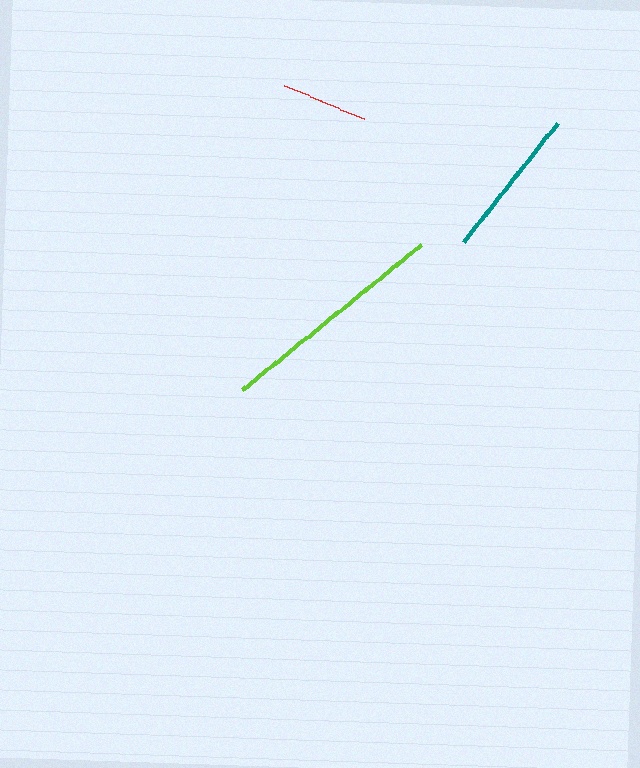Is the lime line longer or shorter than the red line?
The lime line is longer than the red line.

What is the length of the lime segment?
The lime segment is approximately 231 pixels long.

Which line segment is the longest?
The lime line is the longest at approximately 231 pixels.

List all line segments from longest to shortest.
From longest to shortest: lime, teal, red.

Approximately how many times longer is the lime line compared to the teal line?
The lime line is approximately 1.5 times the length of the teal line.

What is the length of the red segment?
The red segment is approximately 87 pixels long.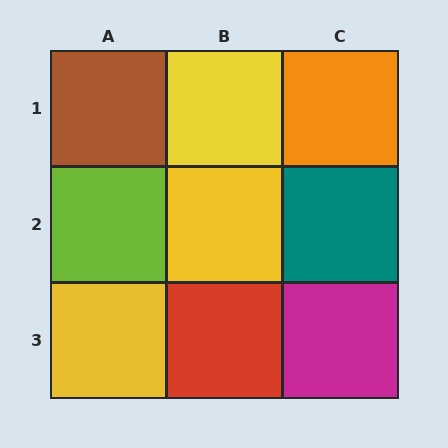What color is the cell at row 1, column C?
Orange.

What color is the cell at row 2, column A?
Lime.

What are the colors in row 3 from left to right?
Yellow, red, magenta.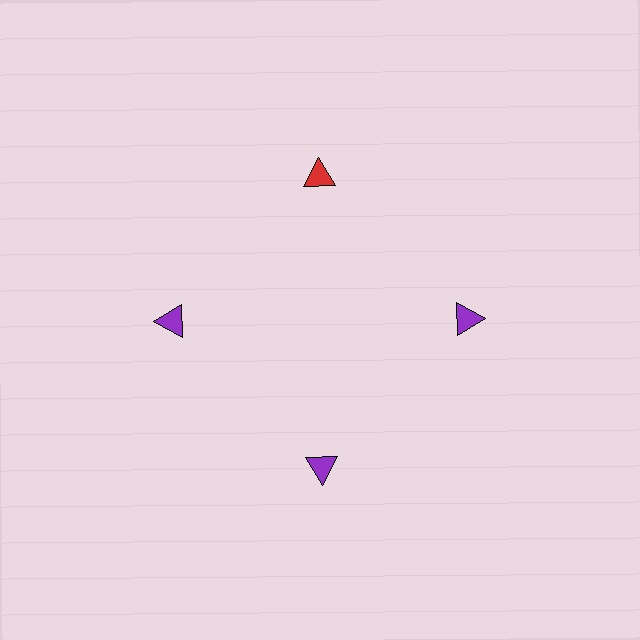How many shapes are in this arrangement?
There are 4 shapes arranged in a ring pattern.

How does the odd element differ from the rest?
It has a different color: red instead of purple.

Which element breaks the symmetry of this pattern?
The red triangle at roughly the 12 o'clock position breaks the symmetry. All other shapes are purple triangles.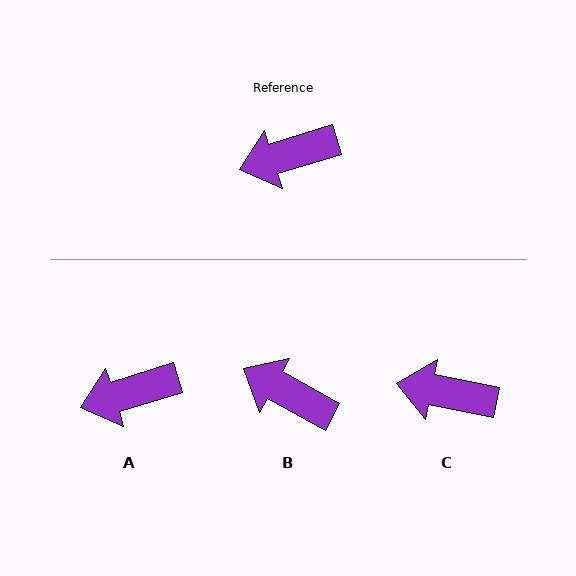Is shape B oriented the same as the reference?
No, it is off by about 46 degrees.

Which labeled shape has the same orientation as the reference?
A.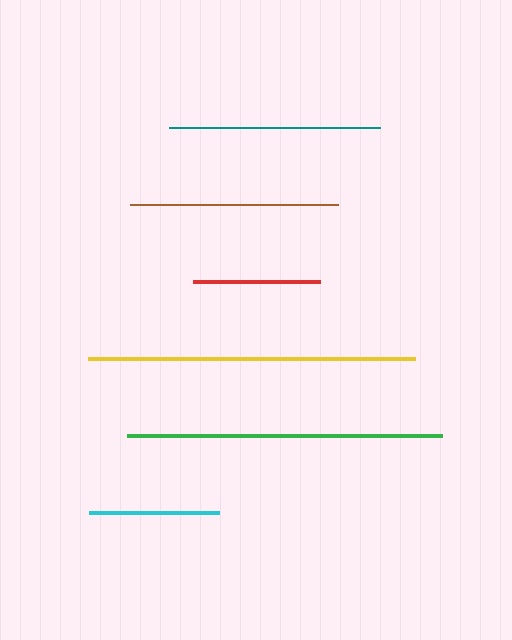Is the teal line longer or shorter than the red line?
The teal line is longer than the red line.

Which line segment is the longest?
The yellow line is the longest at approximately 327 pixels.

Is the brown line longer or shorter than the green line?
The green line is longer than the brown line.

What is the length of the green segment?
The green segment is approximately 315 pixels long.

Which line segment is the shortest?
The red line is the shortest at approximately 127 pixels.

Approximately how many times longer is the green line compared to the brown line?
The green line is approximately 1.5 times the length of the brown line.